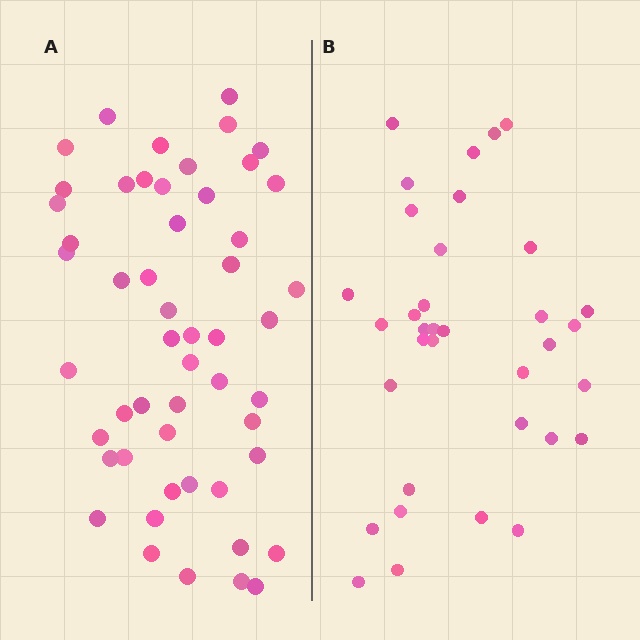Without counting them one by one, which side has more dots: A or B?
Region A (the left region) has more dots.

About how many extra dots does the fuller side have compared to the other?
Region A has approximately 15 more dots than region B.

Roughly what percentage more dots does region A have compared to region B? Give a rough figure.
About 50% more.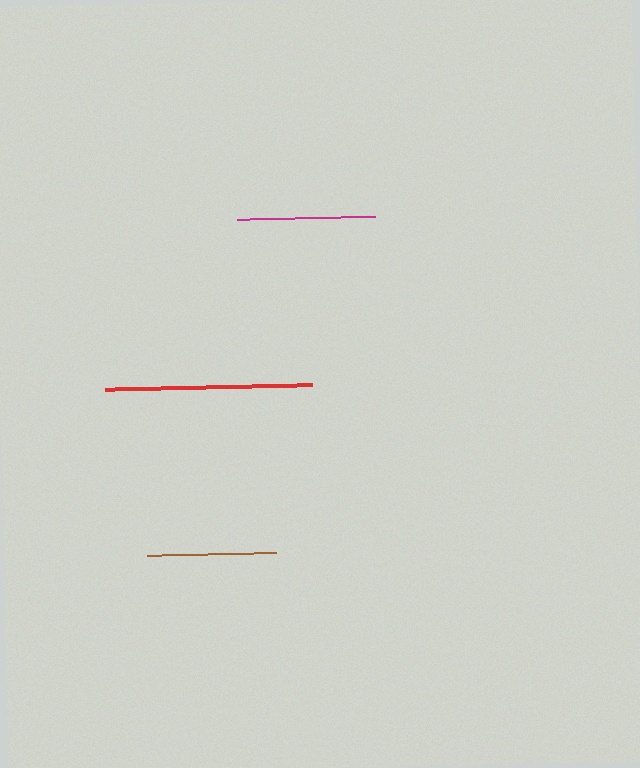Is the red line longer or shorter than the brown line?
The red line is longer than the brown line.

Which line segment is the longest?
The red line is the longest at approximately 206 pixels.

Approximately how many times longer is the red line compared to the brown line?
The red line is approximately 1.6 times the length of the brown line.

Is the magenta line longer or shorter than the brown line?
The magenta line is longer than the brown line.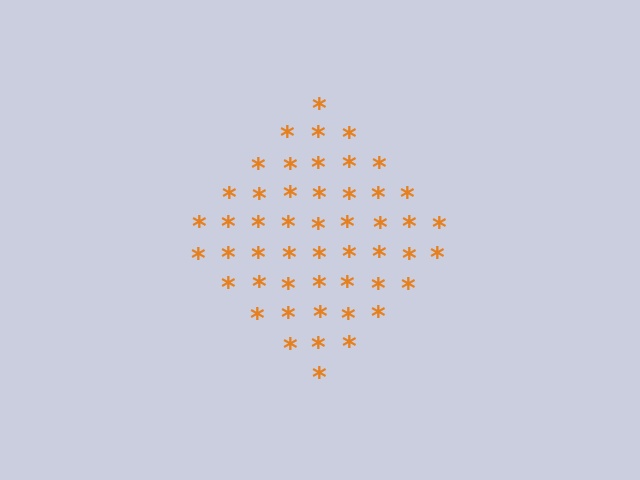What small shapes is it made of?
It is made of small asterisks.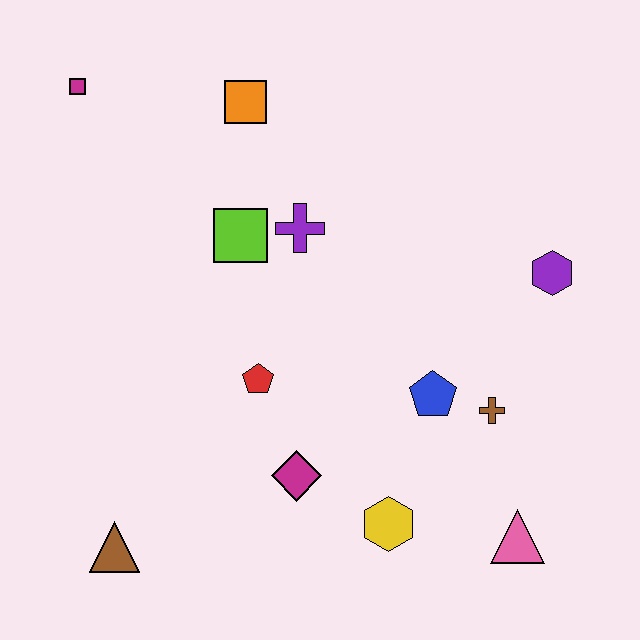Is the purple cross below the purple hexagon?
No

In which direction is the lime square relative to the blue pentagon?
The lime square is to the left of the blue pentagon.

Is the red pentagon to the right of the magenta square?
Yes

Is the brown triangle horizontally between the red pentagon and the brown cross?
No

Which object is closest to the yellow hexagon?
The magenta diamond is closest to the yellow hexagon.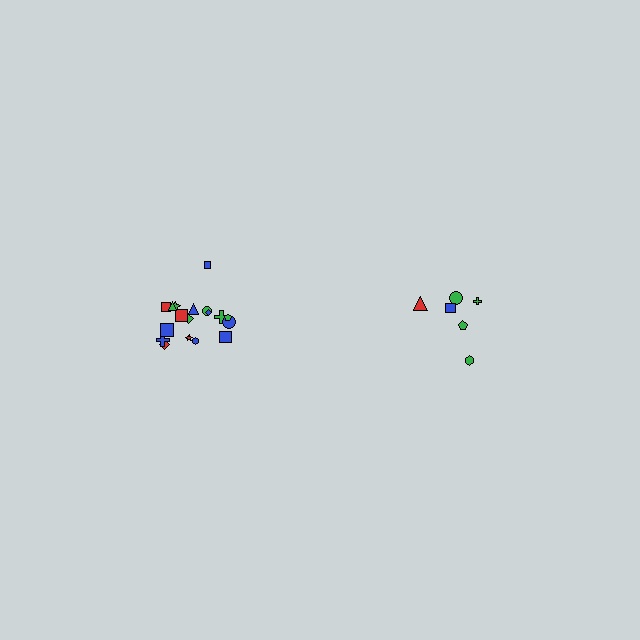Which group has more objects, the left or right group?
The left group.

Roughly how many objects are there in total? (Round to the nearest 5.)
Roughly 25 objects in total.